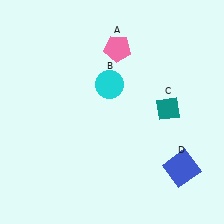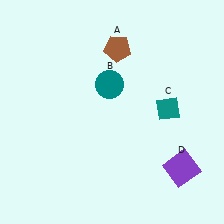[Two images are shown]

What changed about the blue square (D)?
In Image 1, D is blue. In Image 2, it changed to purple.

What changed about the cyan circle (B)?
In Image 1, B is cyan. In Image 2, it changed to teal.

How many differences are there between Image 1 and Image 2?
There are 3 differences between the two images.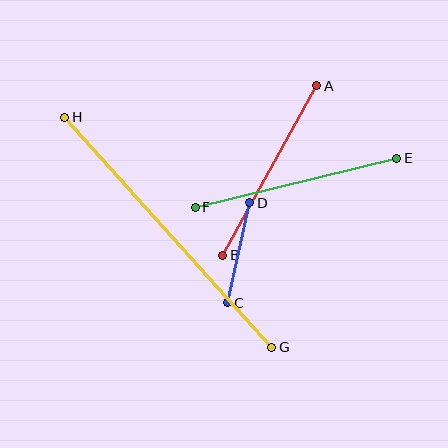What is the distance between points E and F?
The distance is approximately 208 pixels.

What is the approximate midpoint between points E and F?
The midpoint is at approximately (296, 183) pixels.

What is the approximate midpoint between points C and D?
The midpoint is at approximately (238, 253) pixels.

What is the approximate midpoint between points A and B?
The midpoint is at approximately (270, 170) pixels.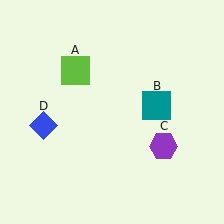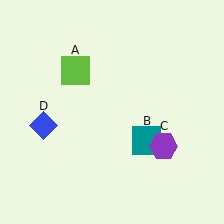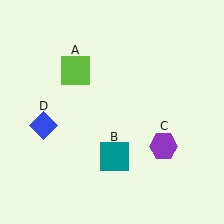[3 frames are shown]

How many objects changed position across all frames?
1 object changed position: teal square (object B).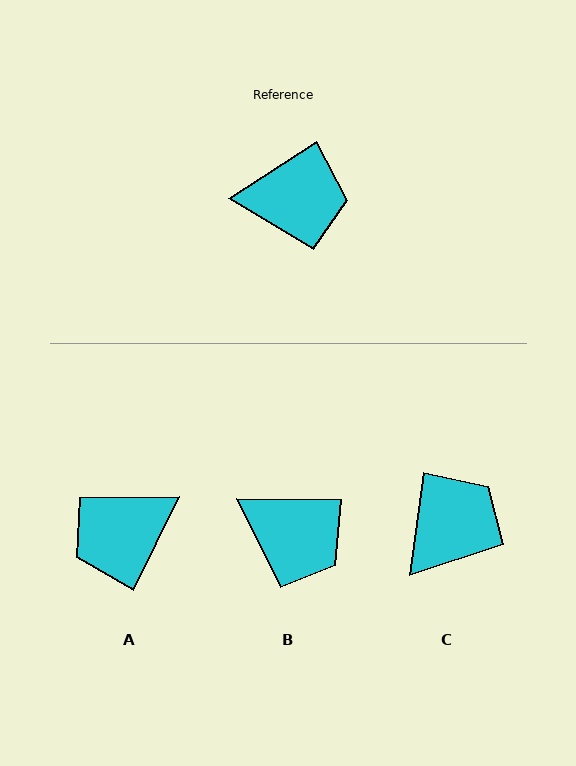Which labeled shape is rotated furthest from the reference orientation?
A, about 148 degrees away.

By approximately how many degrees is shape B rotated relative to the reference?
Approximately 33 degrees clockwise.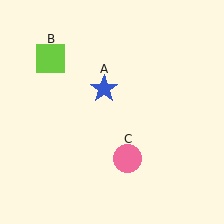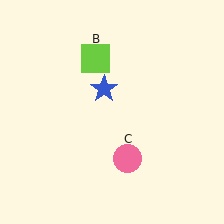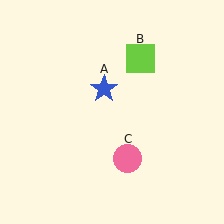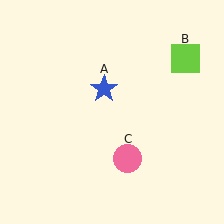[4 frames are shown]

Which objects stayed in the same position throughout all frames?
Blue star (object A) and pink circle (object C) remained stationary.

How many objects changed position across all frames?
1 object changed position: lime square (object B).